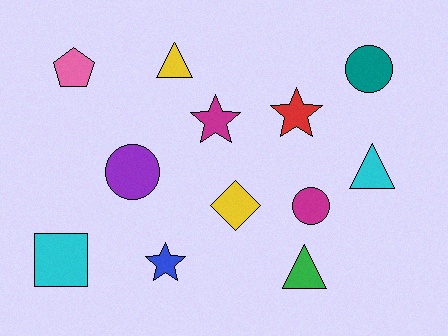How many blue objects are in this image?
There is 1 blue object.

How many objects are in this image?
There are 12 objects.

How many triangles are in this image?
There are 3 triangles.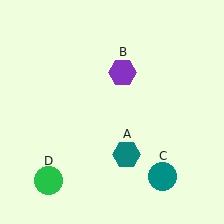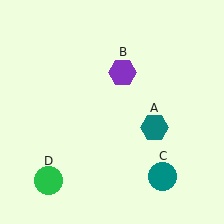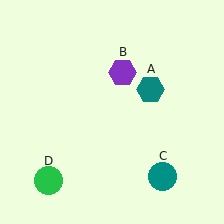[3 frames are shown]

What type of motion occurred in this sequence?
The teal hexagon (object A) rotated counterclockwise around the center of the scene.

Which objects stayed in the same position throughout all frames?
Purple hexagon (object B) and teal circle (object C) and green circle (object D) remained stationary.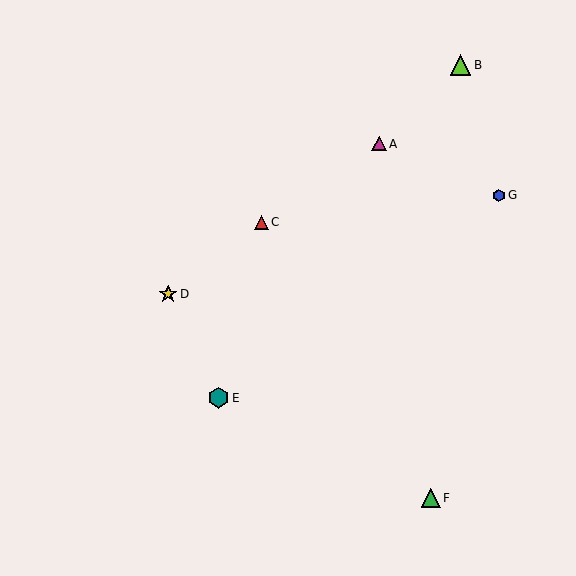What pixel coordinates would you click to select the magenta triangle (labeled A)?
Click at (379, 144) to select the magenta triangle A.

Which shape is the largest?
The teal hexagon (labeled E) is the largest.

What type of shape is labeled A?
Shape A is a magenta triangle.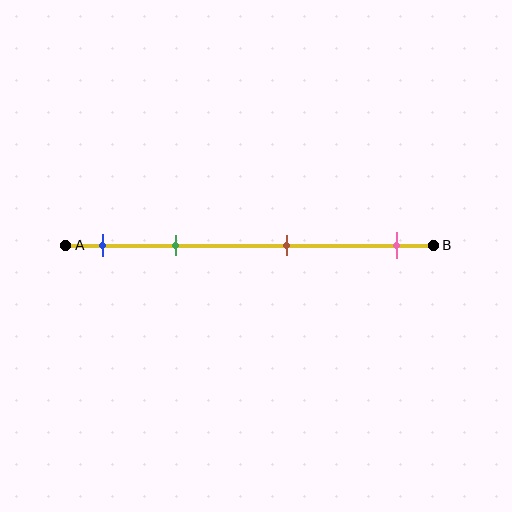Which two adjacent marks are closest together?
The blue and green marks are the closest adjacent pair.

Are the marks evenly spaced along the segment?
No, the marks are not evenly spaced.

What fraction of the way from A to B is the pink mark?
The pink mark is approximately 90% (0.9) of the way from A to B.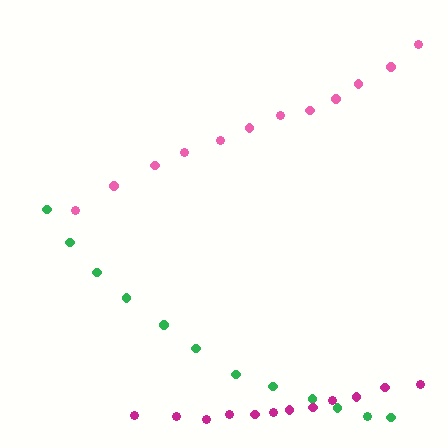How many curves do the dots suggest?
There are 3 distinct paths.